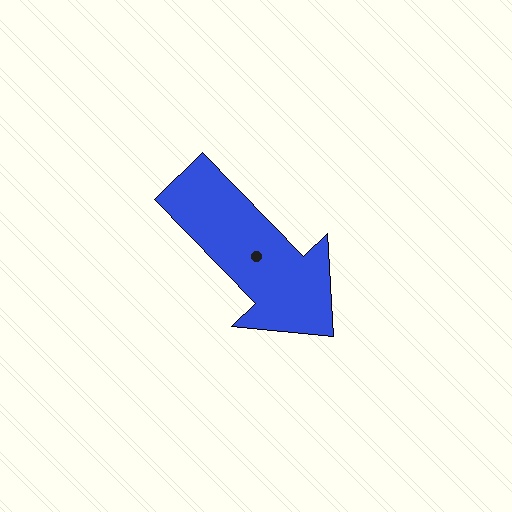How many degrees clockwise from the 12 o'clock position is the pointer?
Approximately 136 degrees.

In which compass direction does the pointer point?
Southeast.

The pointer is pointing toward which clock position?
Roughly 5 o'clock.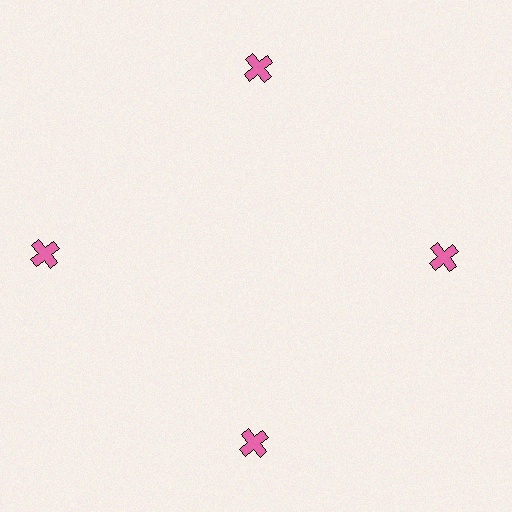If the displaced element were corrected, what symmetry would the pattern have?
It would have 4-fold rotational symmetry — the pattern would map onto itself every 90 degrees.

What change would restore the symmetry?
The symmetry would be restored by moving it inward, back onto the ring so that all 4 crosses sit at equal angles and equal distance from the center.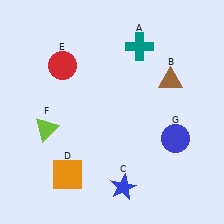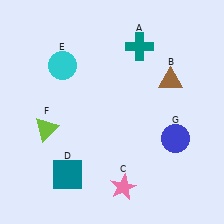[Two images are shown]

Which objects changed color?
C changed from blue to pink. D changed from orange to teal. E changed from red to cyan.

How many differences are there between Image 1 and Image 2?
There are 3 differences between the two images.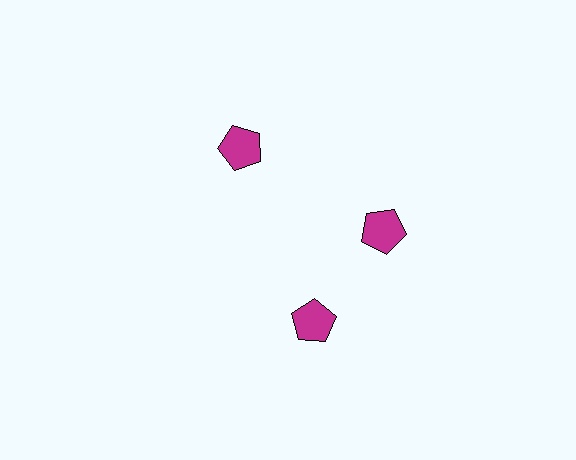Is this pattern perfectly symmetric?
No. The 3 magenta pentagons are arranged in a ring, but one element near the 7 o'clock position is rotated out of alignment along the ring, breaking the 3-fold rotational symmetry.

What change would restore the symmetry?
The symmetry would be restored by rotating it back into even spacing with its neighbors so that all 3 pentagons sit at equal angles and equal distance from the center.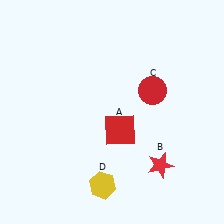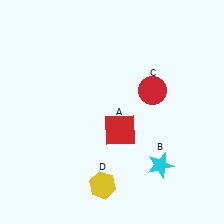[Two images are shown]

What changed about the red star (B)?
In Image 1, B is red. In Image 2, it changed to cyan.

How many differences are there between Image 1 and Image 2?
There is 1 difference between the two images.